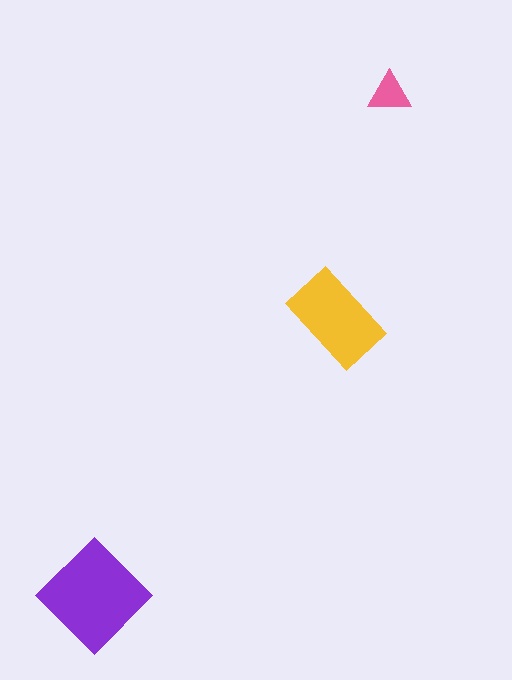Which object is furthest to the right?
The pink triangle is rightmost.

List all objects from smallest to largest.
The pink triangle, the yellow rectangle, the purple diamond.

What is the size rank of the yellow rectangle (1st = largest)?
2nd.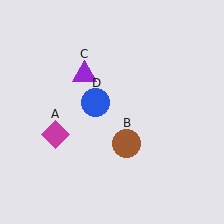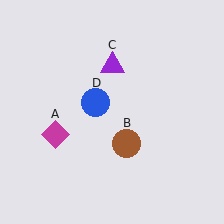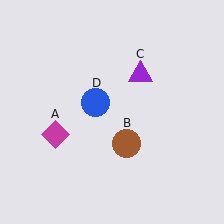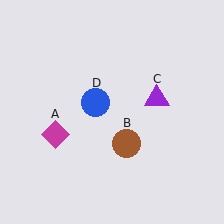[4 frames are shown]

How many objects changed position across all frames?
1 object changed position: purple triangle (object C).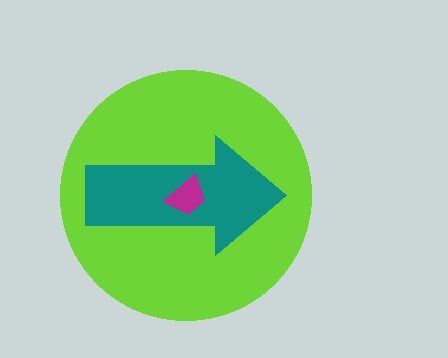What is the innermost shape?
The magenta trapezoid.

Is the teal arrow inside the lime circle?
Yes.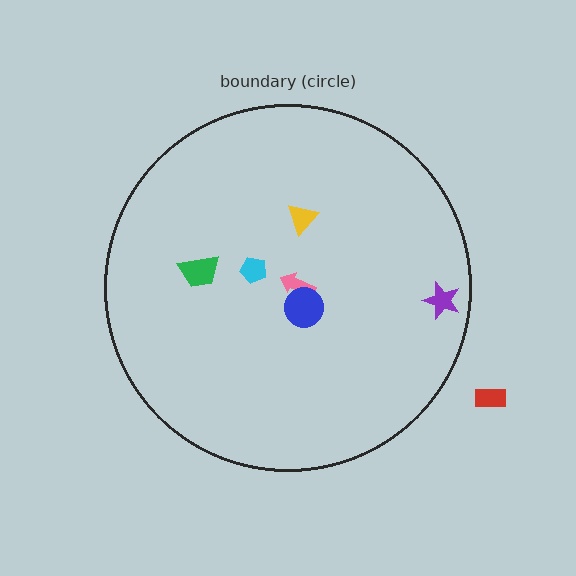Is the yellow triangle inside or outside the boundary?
Inside.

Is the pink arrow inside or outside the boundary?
Inside.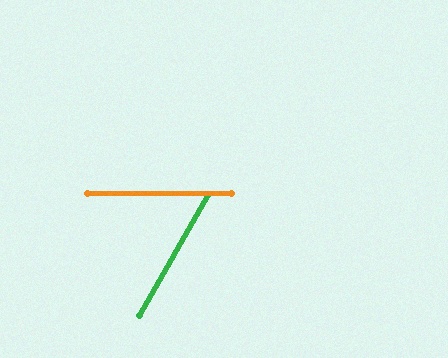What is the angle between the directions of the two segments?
Approximately 60 degrees.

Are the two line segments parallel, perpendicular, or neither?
Neither parallel nor perpendicular — they differ by about 60°.